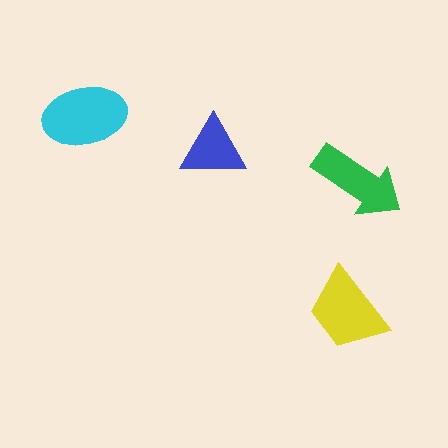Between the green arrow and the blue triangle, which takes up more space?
The green arrow.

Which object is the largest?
The cyan ellipse.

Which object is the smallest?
The blue triangle.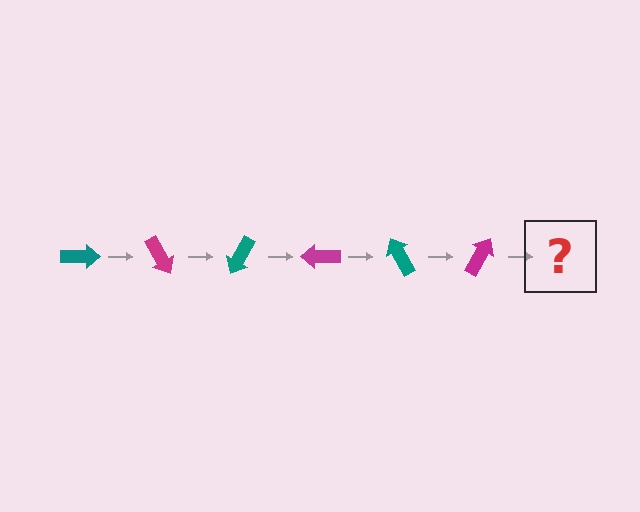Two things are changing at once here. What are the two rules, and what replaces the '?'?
The two rules are that it rotates 60 degrees each step and the color cycles through teal and magenta. The '?' should be a teal arrow, rotated 360 degrees from the start.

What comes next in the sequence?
The next element should be a teal arrow, rotated 360 degrees from the start.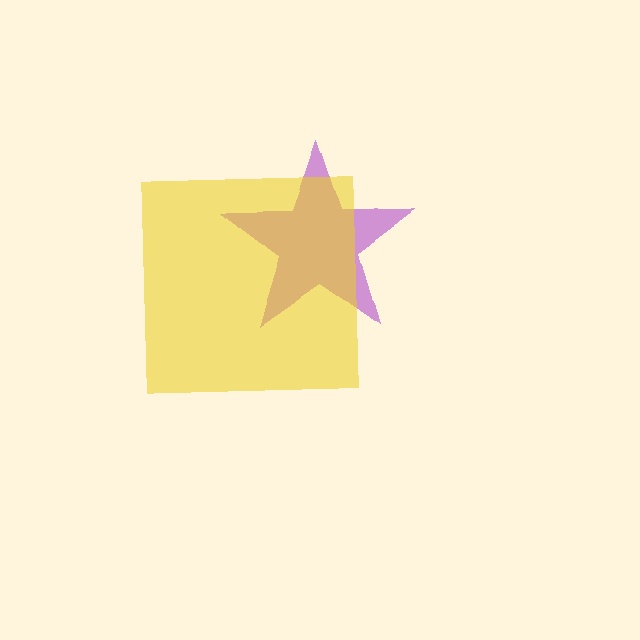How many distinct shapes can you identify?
There are 2 distinct shapes: a purple star, a yellow square.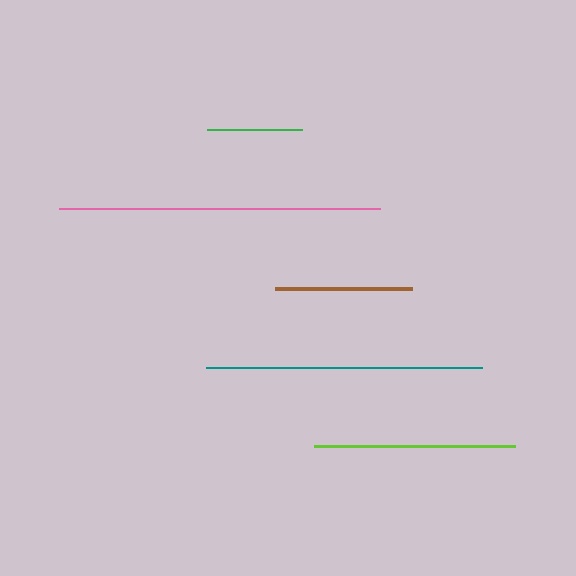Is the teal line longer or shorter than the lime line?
The teal line is longer than the lime line.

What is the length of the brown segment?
The brown segment is approximately 138 pixels long.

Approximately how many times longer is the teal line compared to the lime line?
The teal line is approximately 1.4 times the length of the lime line.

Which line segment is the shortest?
The green line is the shortest at approximately 95 pixels.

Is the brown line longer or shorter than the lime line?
The lime line is longer than the brown line.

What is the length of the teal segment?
The teal segment is approximately 276 pixels long.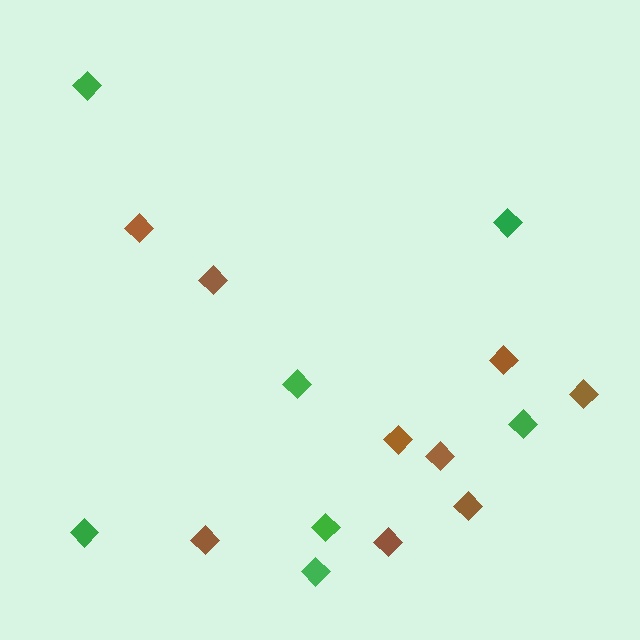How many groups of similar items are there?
There are 2 groups: one group of green diamonds (7) and one group of brown diamonds (9).